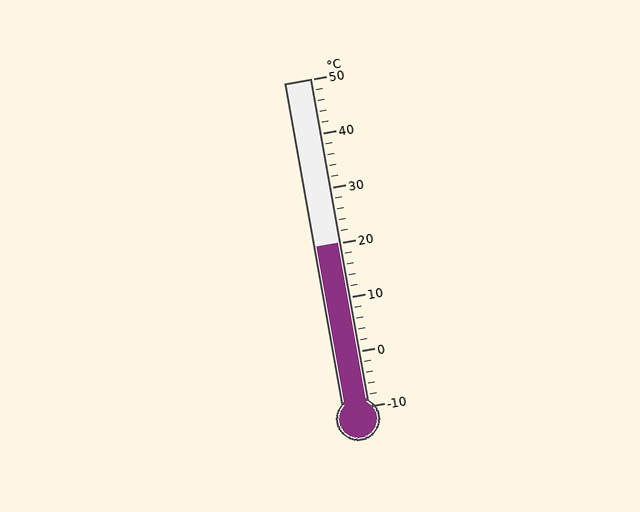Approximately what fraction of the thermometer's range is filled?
The thermometer is filled to approximately 50% of its range.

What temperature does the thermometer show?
The thermometer shows approximately 20°C.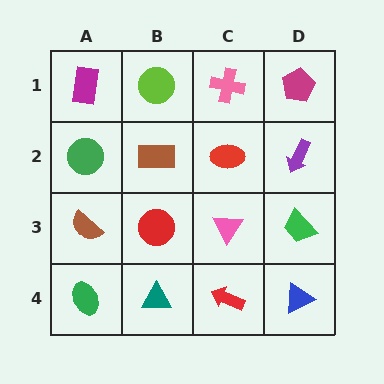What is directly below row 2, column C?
A pink triangle.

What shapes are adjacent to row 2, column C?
A pink cross (row 1, column C), a pink triangle (row 3, column C), a brown rectangle (row 2, column B), a purple arrow (row 2, column D).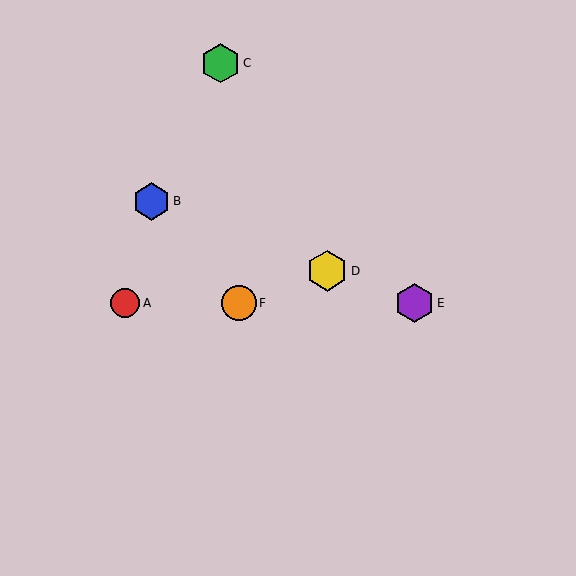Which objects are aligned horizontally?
Objects A, E, F are aligned horizontally.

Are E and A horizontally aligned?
Yes, both are at y≈303.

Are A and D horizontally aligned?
No, A is at y≈303 and D is at y≈271.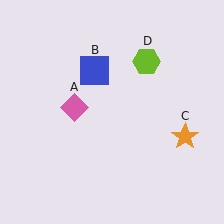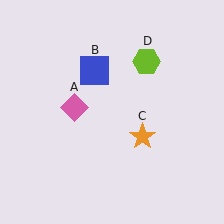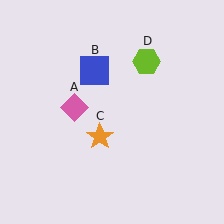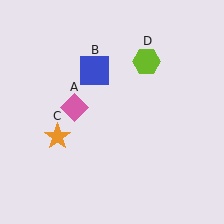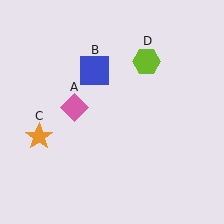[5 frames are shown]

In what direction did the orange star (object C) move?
The orange star (object C) moved left.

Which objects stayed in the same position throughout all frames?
Pink diamond (object A) and blue square (object B) and lime hexagon (object D) remained stationary.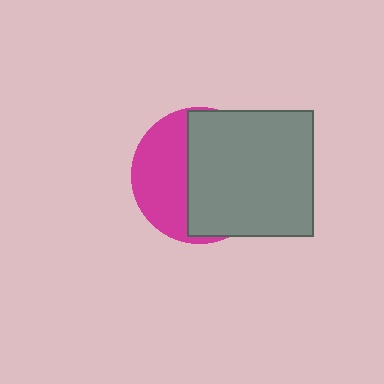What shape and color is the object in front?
The object in front is a gray square.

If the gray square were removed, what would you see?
You would see the complete magenta circle.